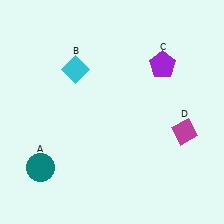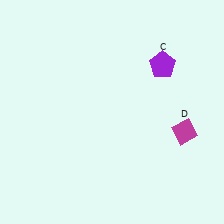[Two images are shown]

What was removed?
The cyan diamond (B), the teal circle (A) were removed in Image 2.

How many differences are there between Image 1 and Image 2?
There are 2 differences between the two images.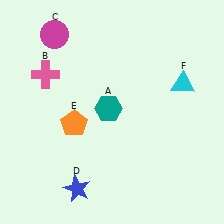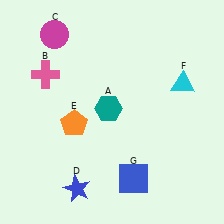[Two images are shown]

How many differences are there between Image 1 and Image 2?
There is 1 difference between the two images.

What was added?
A blue square (G) was added in Image 2.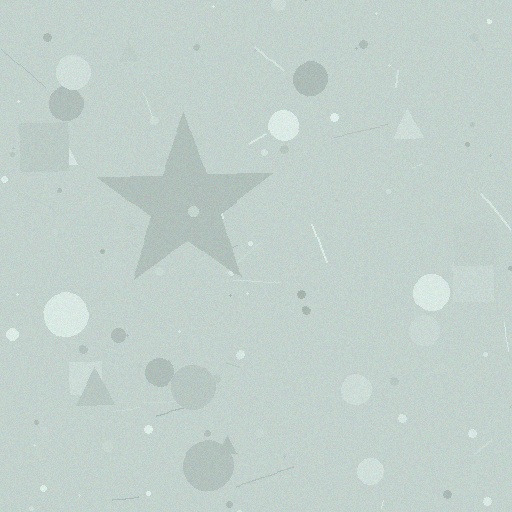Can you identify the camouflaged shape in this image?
The camouflaged shape is a star.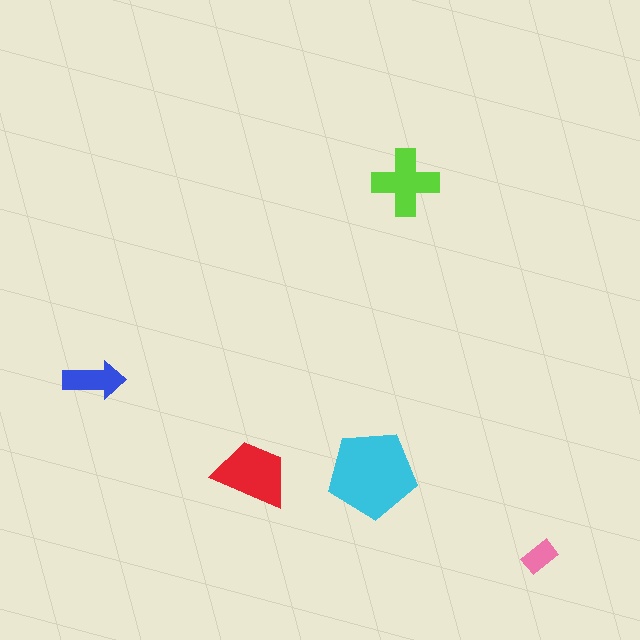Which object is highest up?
The lime cross is topmost.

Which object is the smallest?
The pink rectangle.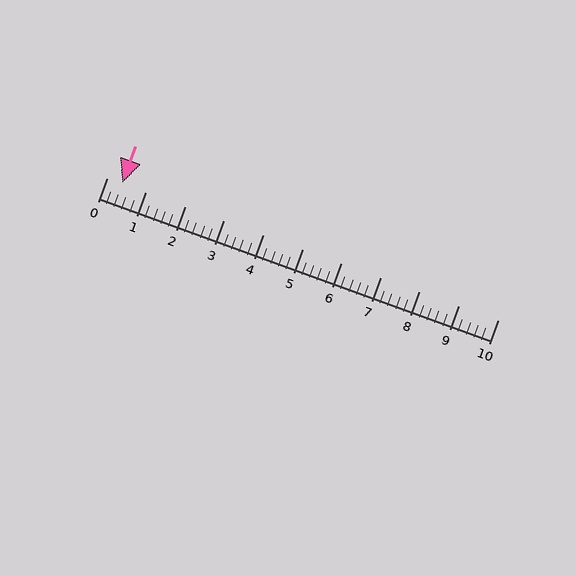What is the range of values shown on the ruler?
The ruler shows values from 0 to 10.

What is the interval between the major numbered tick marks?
The major tick marks are spaced 1 units apart.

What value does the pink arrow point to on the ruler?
The pink arrow points to approximately 0.4.